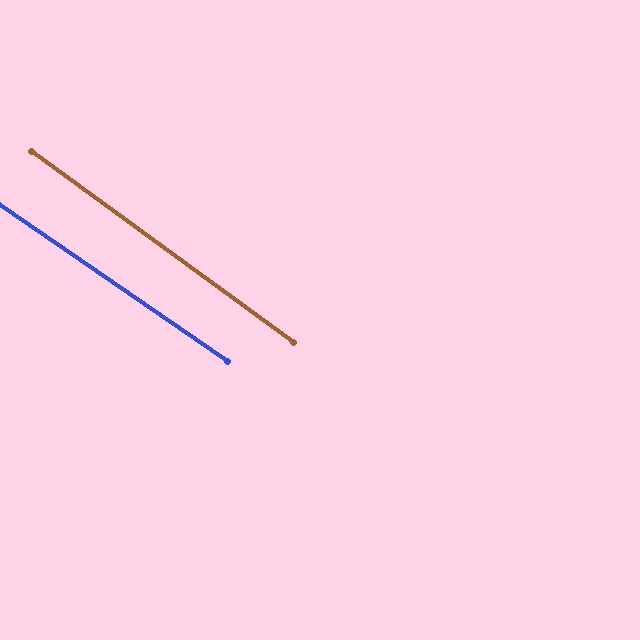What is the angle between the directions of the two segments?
Approximately 2 degrees.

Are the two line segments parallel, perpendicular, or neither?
Parallel — their directions differ by only 1.6°.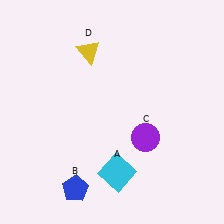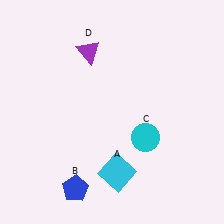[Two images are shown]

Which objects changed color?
C changed from purple to cyan. D changed from yellow to purple.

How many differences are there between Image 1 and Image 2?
There are 2 differences between the two images.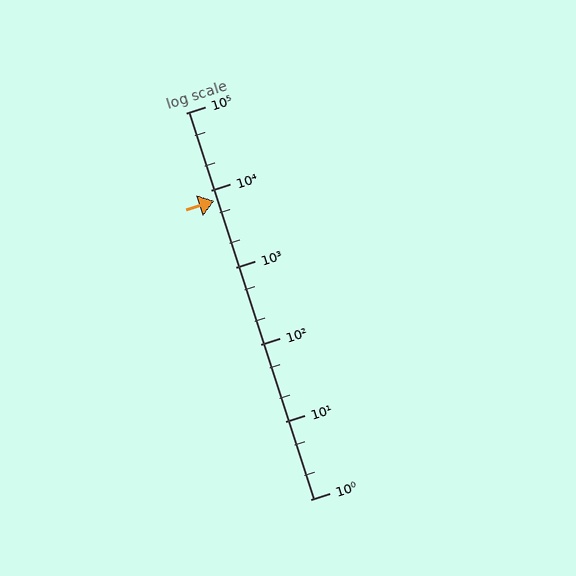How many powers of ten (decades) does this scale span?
The scale spans 5 decades, from 1 to 100000.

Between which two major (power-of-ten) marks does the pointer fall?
The pointer is between 1000 and 10000.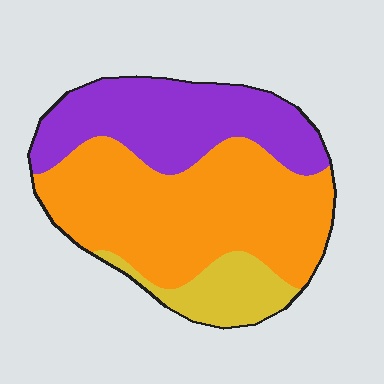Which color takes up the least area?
Yellow, at roughly 15%.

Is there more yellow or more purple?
Purple.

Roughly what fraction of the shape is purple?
Purple covers roughly 35% of the shape.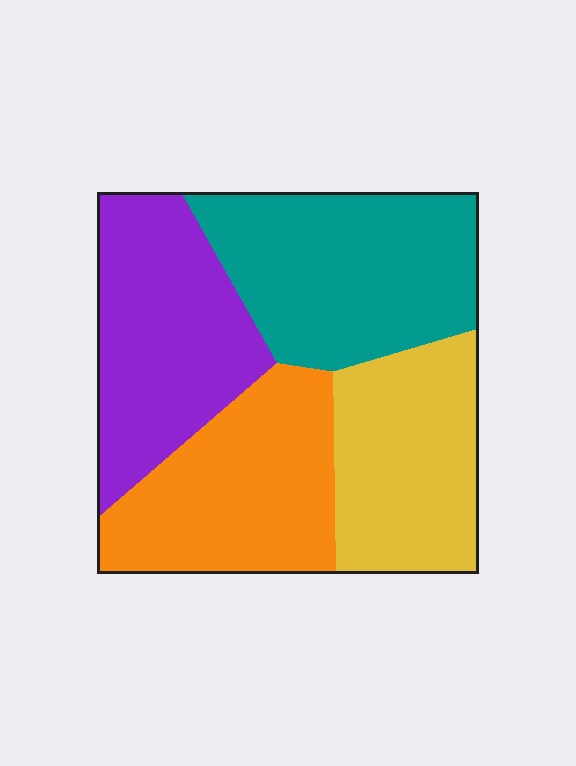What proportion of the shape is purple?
Purple covers about 25% of the shape.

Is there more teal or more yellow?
Teal.